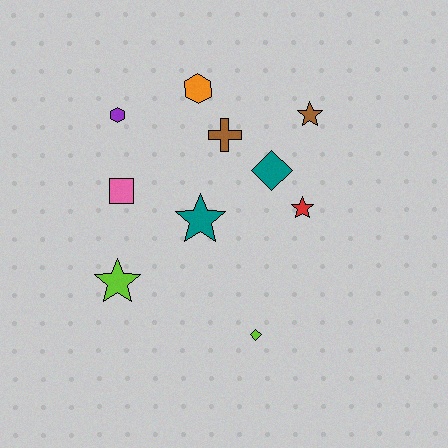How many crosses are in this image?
There is 1 cross.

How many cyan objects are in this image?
There are no cyan objects.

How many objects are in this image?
There are 10 objects.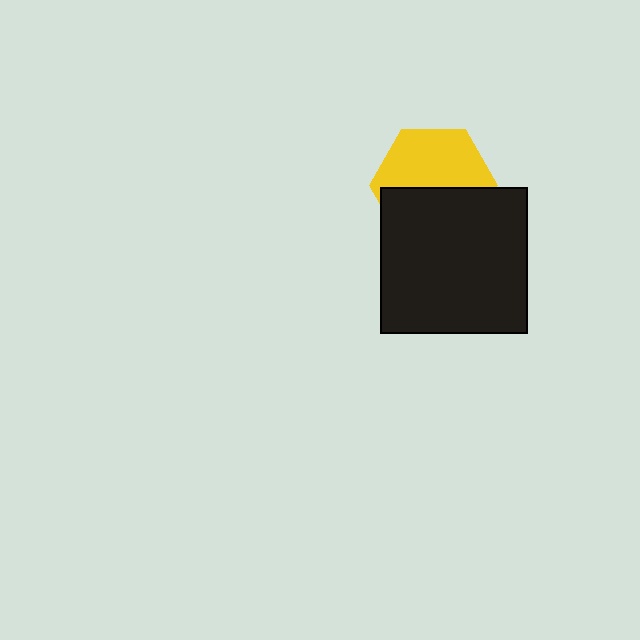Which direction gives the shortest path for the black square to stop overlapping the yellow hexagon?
Moving down gives the shortest separation.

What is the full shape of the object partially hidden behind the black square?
The partially hidden object is a yellow hexagon.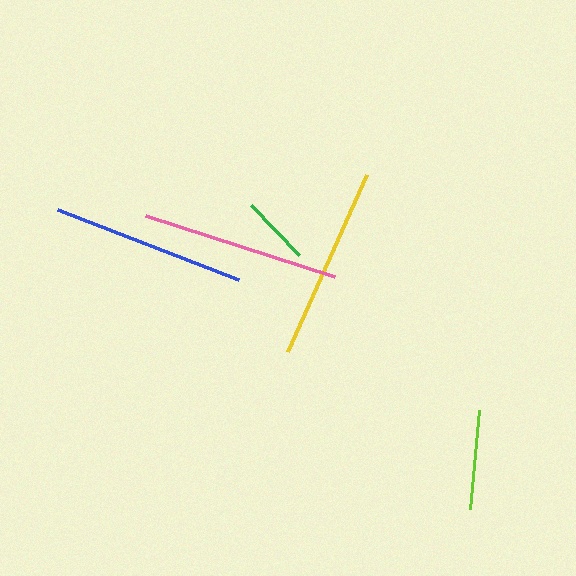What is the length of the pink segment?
The pink segment is approximately 199 pixels long.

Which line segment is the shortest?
The green line is the shortest at approximately 69 pixels.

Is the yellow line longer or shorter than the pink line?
The pink line is longer than the yellow line.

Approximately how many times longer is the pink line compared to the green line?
The pink line is approximately 2.9 times the length of the green line.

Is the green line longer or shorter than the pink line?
The pink line is longer than the green line.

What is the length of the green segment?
The green segment is approximately 69 pixels long.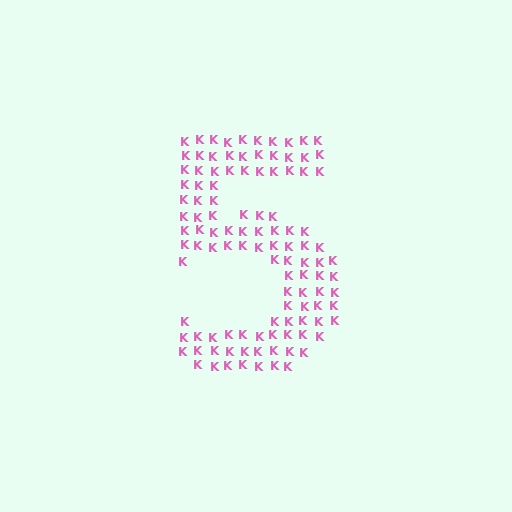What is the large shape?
The large shape is the digit 5.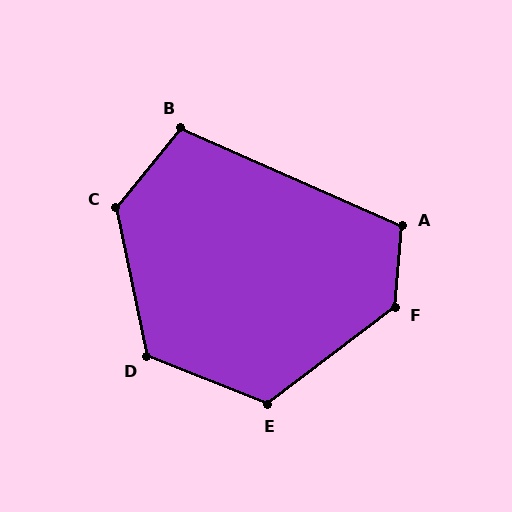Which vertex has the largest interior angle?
F, at approximately 131 degrees.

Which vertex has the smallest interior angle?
B, at approximately 105 degrees.